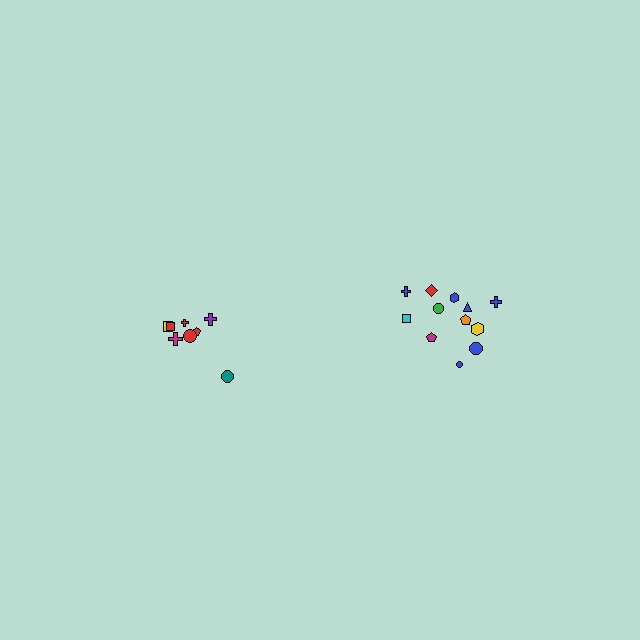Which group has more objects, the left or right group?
The right group.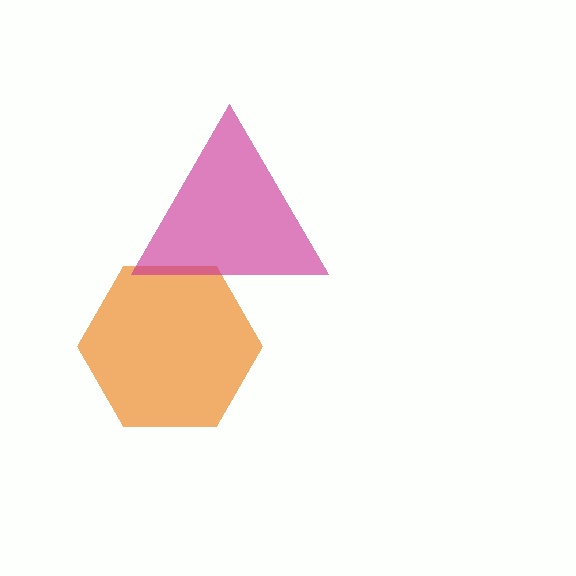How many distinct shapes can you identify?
There are 2 distinct shapes: an orange hexagon, a magenta triangle.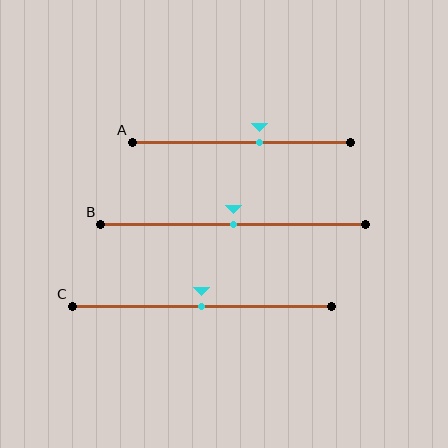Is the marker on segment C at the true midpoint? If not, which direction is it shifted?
Yes, the marker on segment C is at the true midpoint.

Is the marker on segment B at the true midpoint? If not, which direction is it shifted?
Yes, the marker on segment B is at the true midpoint.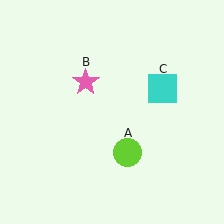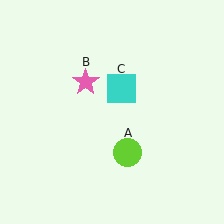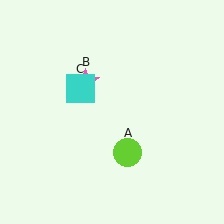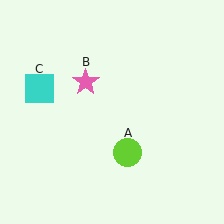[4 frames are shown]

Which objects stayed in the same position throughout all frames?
Lime circle (object A) and pink star (object B) remained stationary.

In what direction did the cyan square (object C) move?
The cyan square (object C) moved left.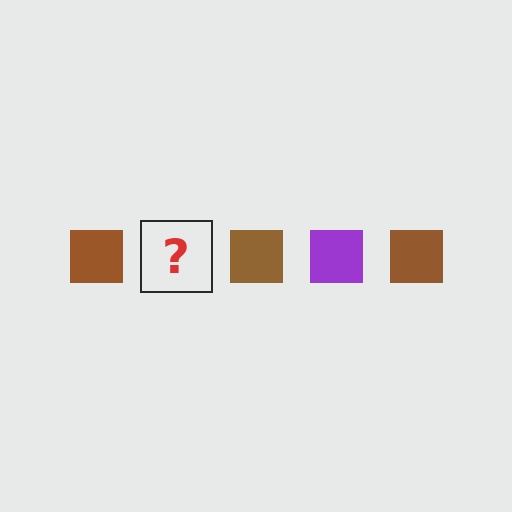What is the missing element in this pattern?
The missing element is a purple square.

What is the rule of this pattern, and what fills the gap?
The rule is that the pattern cycles through brown, purple squares. The gap should be filled with a purple square.